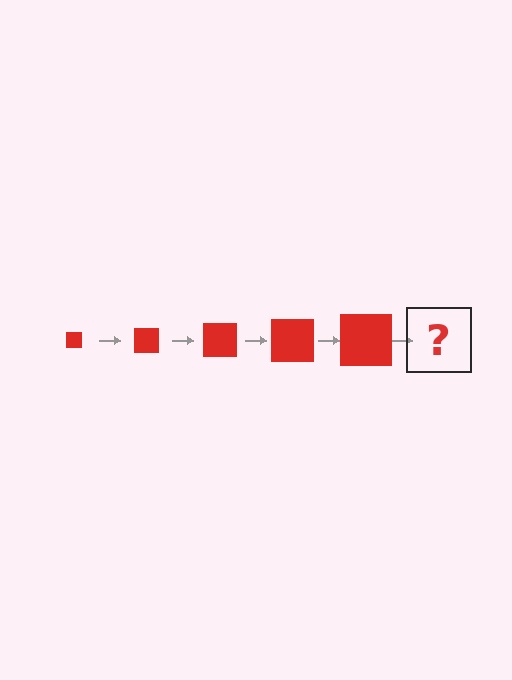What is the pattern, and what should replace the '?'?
The pattern is that the square gets progressively larger each step. The '?' should be a red square, larger than the previous one.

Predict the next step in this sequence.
The next step is a red square, larger than the previous one.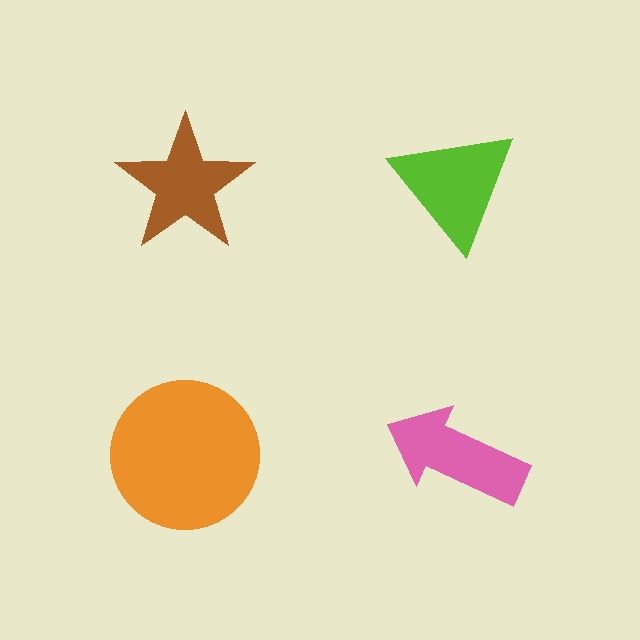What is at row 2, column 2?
A pink arrow.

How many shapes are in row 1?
2 shapes.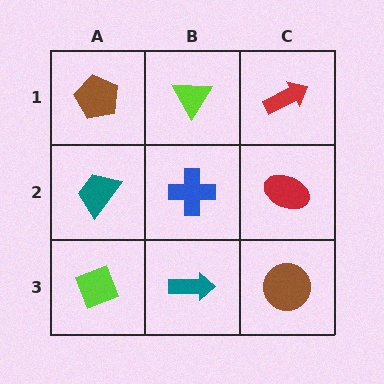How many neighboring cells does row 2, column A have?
3.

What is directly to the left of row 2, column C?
A blue cross.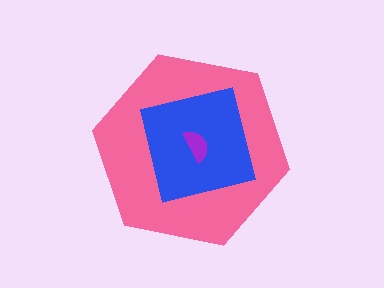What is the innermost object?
The purple semicircle.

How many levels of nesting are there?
3.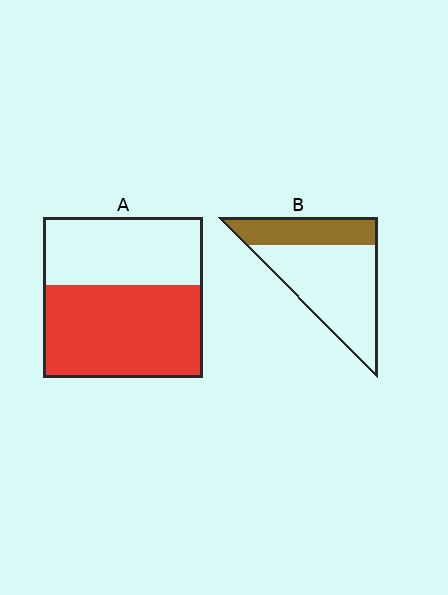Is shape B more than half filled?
No.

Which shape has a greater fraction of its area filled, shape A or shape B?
Shape A.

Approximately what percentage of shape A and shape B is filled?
A is approximately 60% and B is approximately 30%.